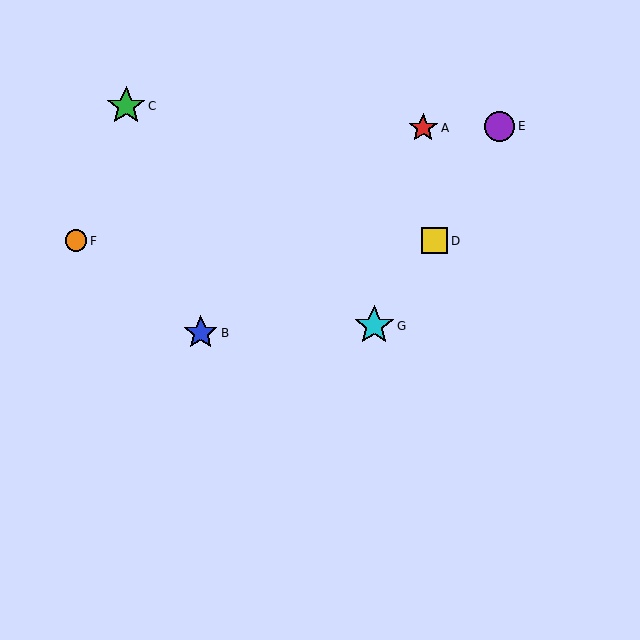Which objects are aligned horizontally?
Objects D, F are aligned horizontally.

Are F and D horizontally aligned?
Yes, both are at y≈241.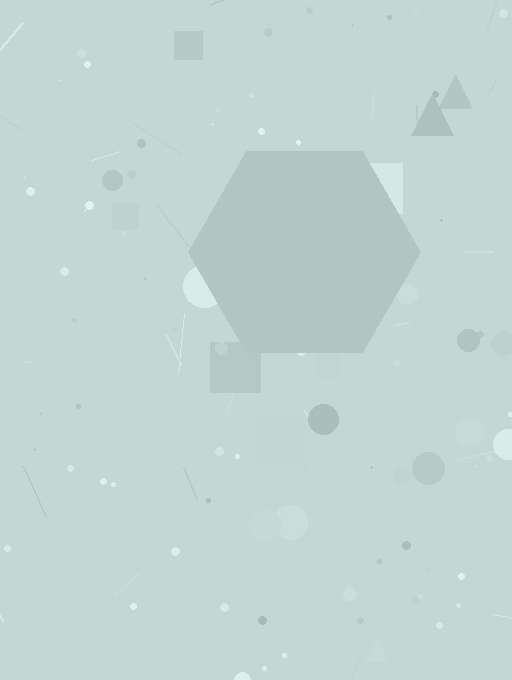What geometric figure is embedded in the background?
A hexagon is embedded in the background.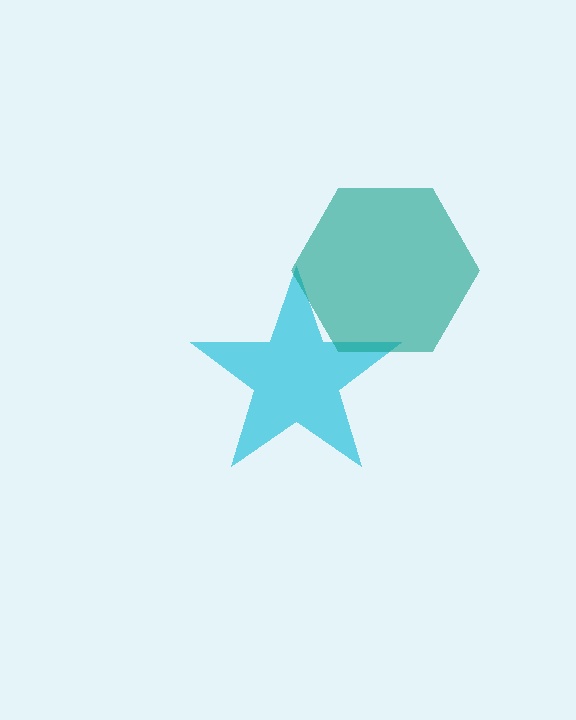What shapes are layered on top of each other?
The layered shapes are: a cyan star, a teal hexagon.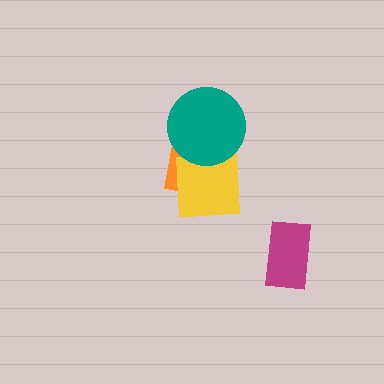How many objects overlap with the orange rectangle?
2 objects overlap with the orange rectangle.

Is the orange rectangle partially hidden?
Yes, it is partially covered by another shape.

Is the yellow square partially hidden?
Yes, it is partially covered by another shape.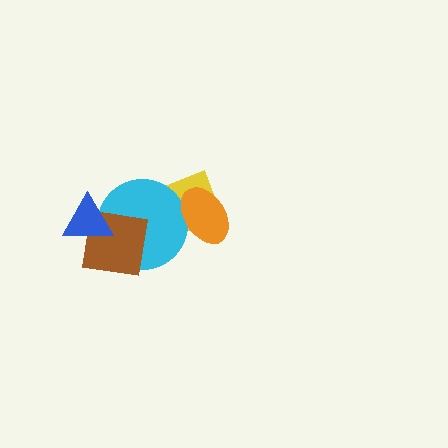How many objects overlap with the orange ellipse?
2 objects overlap with the orange ellipse.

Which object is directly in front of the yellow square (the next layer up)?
The cyan circle is directly in front of the yellow square.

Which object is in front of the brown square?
The blue triangle is in front of the brown square.